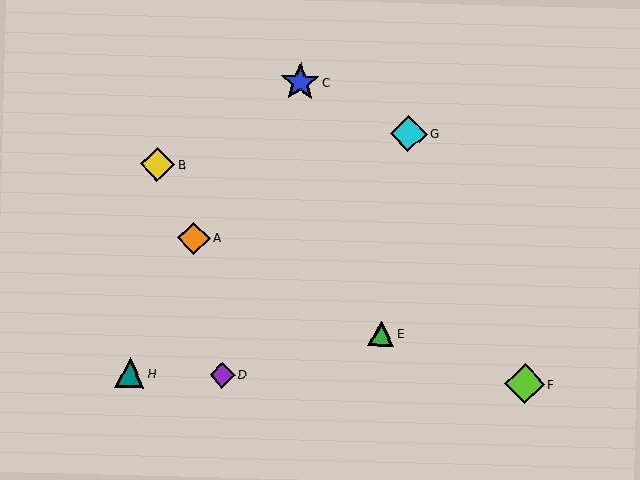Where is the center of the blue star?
The center of the blue star is at (300, 82).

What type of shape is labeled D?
Shape D is a purple diamond.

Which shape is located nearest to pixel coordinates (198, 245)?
The orange diamond (labeled A) at (194, 238) is nearest to that location.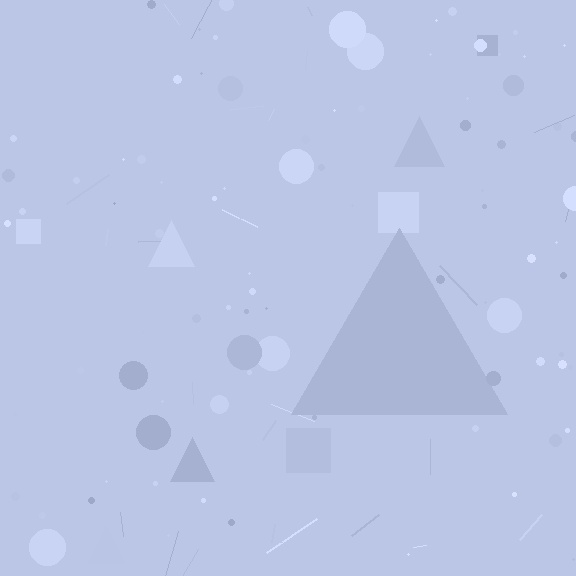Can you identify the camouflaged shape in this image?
The camouflaged shape is a triangle.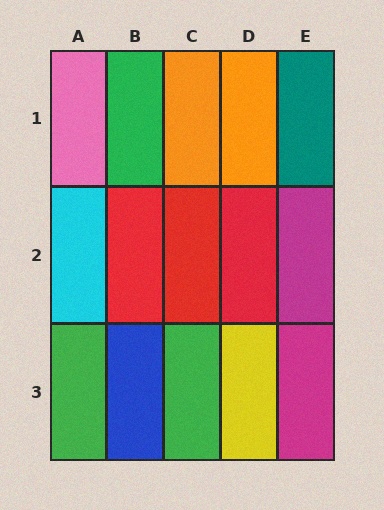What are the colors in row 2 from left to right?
Cyan, red, red, red, magenta.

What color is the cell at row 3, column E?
Magenta.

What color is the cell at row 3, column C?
Green.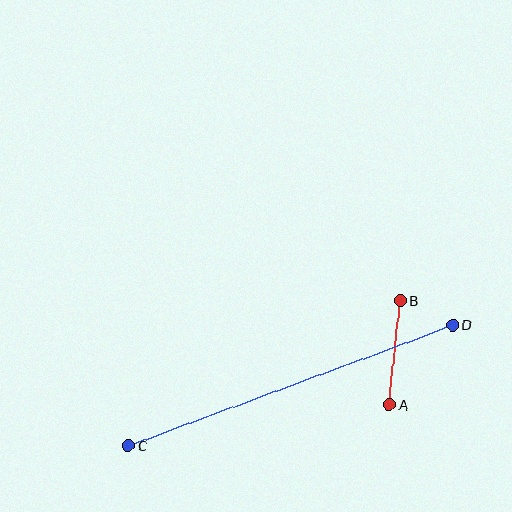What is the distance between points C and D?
The distance is approximately 346 pixels.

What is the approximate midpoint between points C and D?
The midpoint is at approximately (290, 385) pixels.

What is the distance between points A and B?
The distance is approximately 105 pixels.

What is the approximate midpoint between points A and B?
The midpoint is at approximately (395, 353) pixels.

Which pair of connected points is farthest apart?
Points C and D are farthest apart.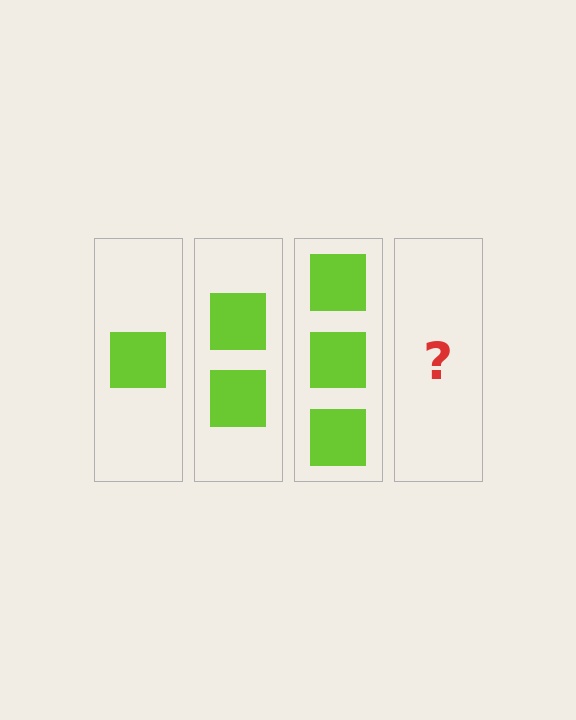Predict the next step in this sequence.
The next step is 4 squares.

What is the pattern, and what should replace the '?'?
The pattern is that each step adds one more square. The '?' should be 4 squares.